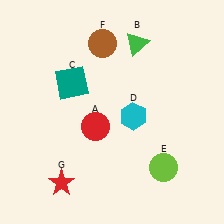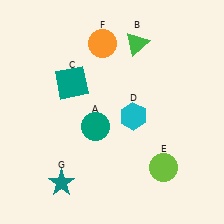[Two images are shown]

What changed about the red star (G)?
In Image 1, G is red. In Image 2, it changed to teal.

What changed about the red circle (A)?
In Image 1, A is red. In Image 2, it changed to teal.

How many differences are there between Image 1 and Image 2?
There are 3 differences between the two images.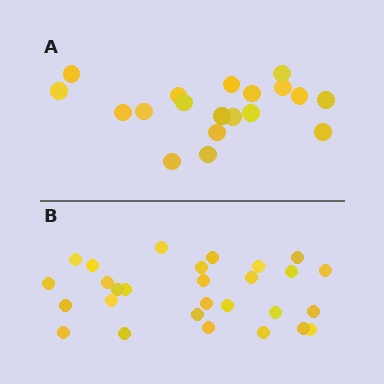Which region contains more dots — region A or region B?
Region B (the bottom region) has more dots.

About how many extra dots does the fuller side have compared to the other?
Region B has roughly 8 or so more dots than region A.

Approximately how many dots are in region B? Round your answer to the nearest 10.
About 30 dots. (The exact count is 28, which rounds to 30.)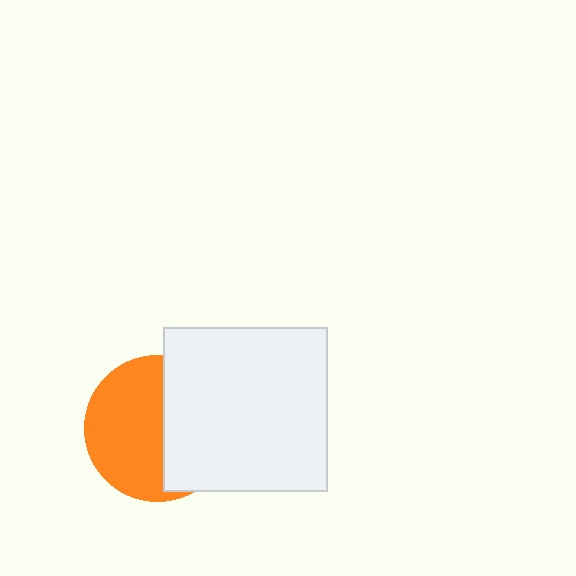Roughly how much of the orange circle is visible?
About half of it is visible (roughly 56%).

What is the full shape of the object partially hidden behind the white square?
The partially hidden object is an orange circle.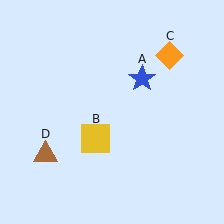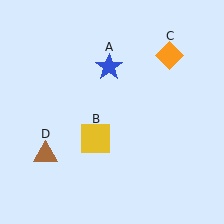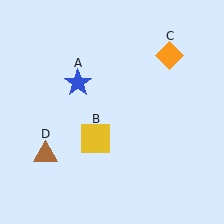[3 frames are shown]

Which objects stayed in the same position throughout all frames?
Yellow square (object B) and orange diamond (object C) and brown triangle (object D) remained stationary.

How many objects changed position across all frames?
1 object changed position: blue star (object A).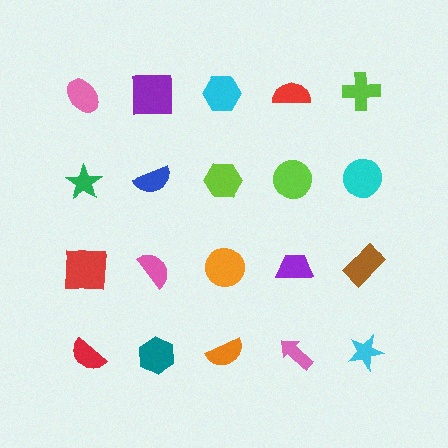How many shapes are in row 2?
5 shapes.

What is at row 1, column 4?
A red semicircle.